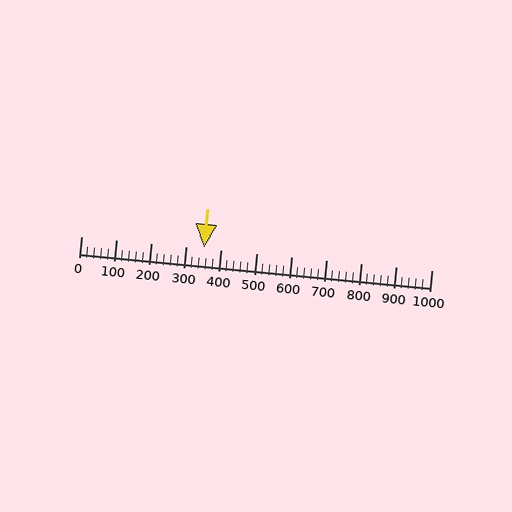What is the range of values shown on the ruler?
The ruler shows values from 0 to 1000.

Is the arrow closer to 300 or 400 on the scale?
The arrow is closer to 400.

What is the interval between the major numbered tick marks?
The major tick marks are spaced 100 units apart.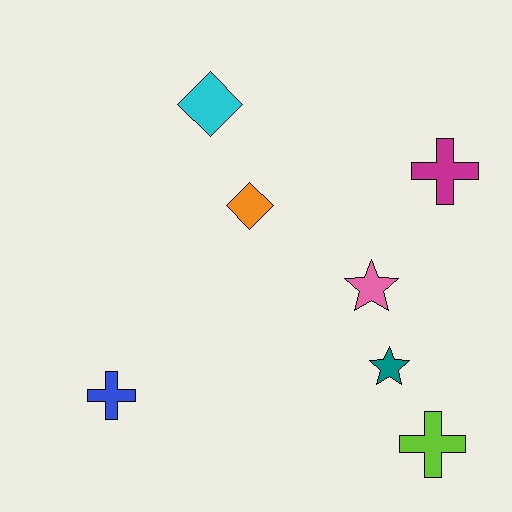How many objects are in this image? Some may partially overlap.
There are 7 objects.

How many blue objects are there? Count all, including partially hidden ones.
There is 1 blue object.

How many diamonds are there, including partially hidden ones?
There are 2 diamonds.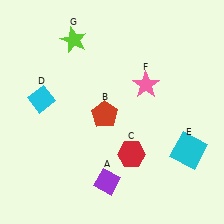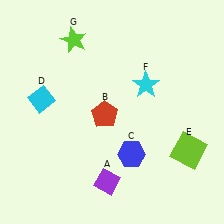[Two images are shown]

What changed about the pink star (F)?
In Image 1, F is pink. In Image 2, it changed to cyan.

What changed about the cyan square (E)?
In Image 1, E is cyan. In Image 2, it changed to lime.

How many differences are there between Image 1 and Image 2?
There are 3 differences between the two images.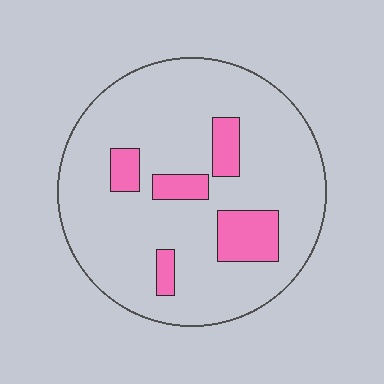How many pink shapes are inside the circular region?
5.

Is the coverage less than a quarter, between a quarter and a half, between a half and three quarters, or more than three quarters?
Less than a quarter.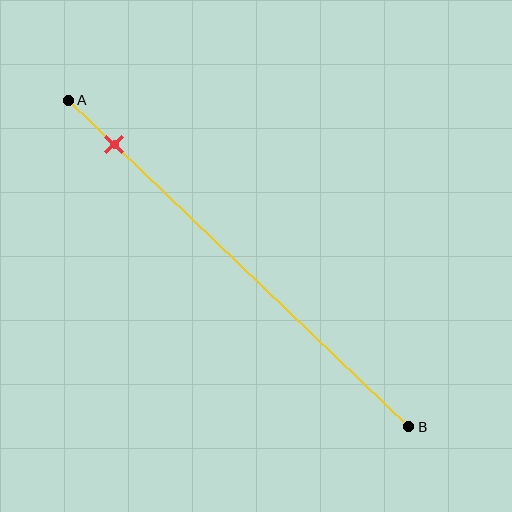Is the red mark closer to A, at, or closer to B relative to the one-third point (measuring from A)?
The red mark is closer to point A than the one-third point of segment AB.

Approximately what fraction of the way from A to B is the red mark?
The red mark is approximately 15% of the way from A to B.